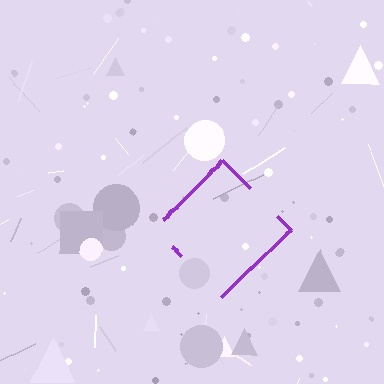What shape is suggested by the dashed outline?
The dashed outline suggests a diamond.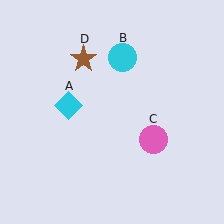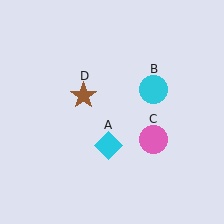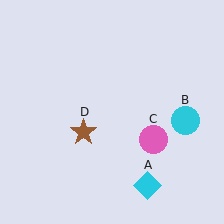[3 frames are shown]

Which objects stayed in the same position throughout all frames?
Pink circle (object C) remained stationary.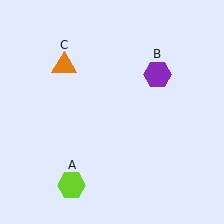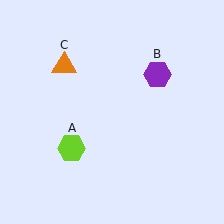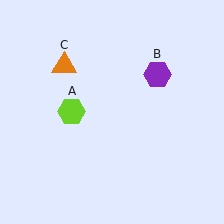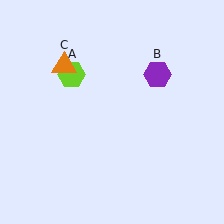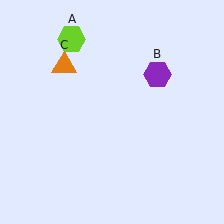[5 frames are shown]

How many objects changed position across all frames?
1 object changed position: lime hexagon (object A).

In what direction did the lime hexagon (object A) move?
The lime hexagon (object A) moved up.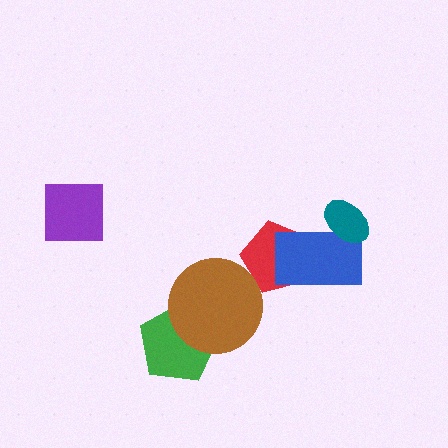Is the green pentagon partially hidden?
Yes, it is partially covered by another shape.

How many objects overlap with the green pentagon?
1 object overlaps with the green pentagon.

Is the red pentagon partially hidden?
Yes, it is partially covered by another shape.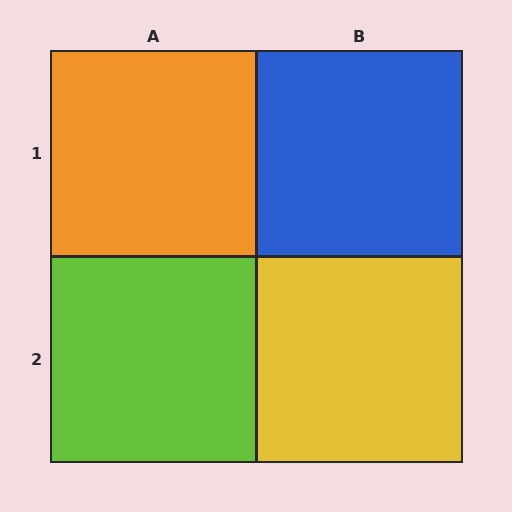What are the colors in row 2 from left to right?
Lime, yellow.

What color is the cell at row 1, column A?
Orange.